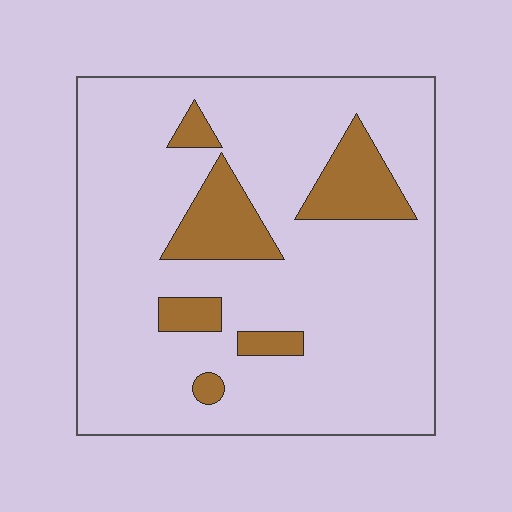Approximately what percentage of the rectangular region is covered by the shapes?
Approximately 15%.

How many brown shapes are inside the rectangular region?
6.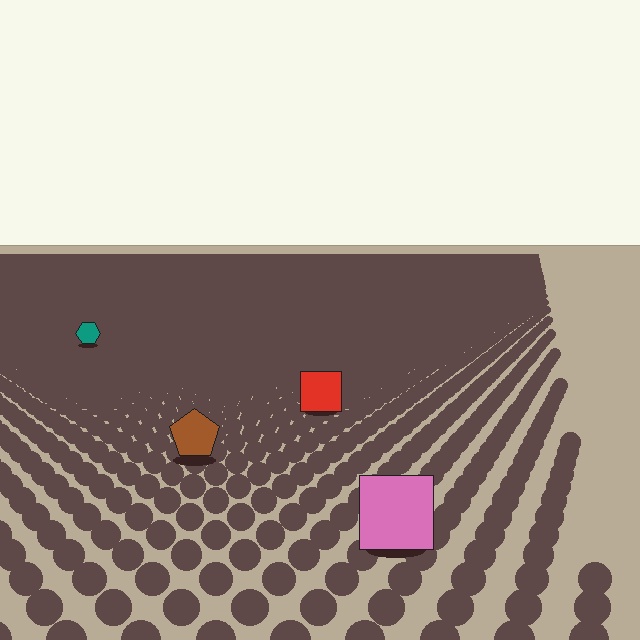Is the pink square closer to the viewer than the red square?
Yes. The pink square is closer — you can tell from the texture gradient: the ground texture is coarser near it.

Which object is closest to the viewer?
The pink square is closest. The texture marks near it are larger and more spread out.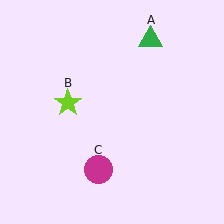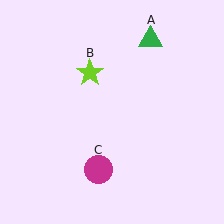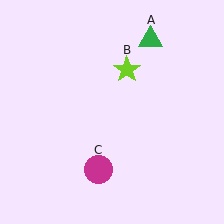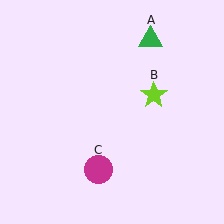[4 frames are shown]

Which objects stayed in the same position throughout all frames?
Green triangle (object A) and magenta circle (object C) remained stationary.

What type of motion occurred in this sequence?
The lime star (object B) rotated clockwise around the center of the scene.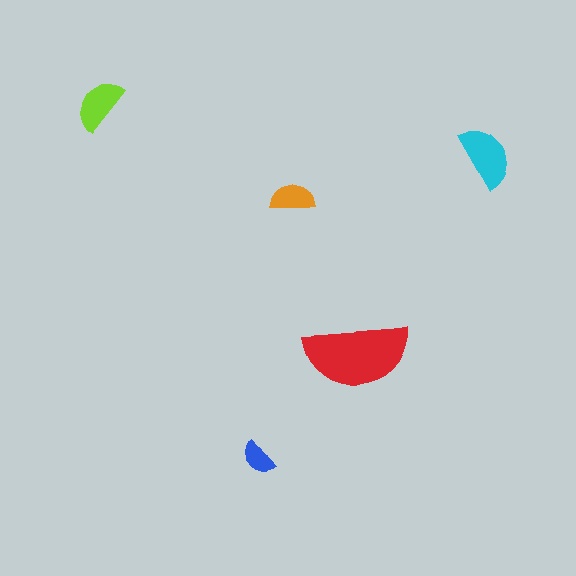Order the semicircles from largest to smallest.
the red one, the cyan one, the lime one, the orange one, the blue one.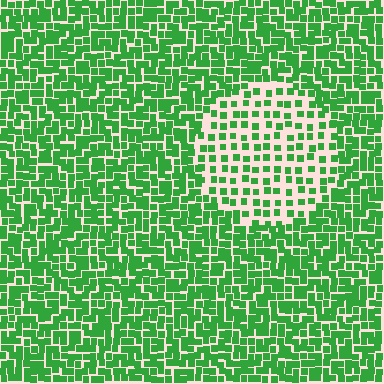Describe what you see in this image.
The image contains small green elements arranged at two different densities. A circle-shaped region is visible where the elements are less densely packed than the surrounding area.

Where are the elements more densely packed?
The elements are more densely packed outside the circle boundary.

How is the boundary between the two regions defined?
The boundary is defined by a change in element density (approximately 2.1x ratio). All elements are the same color, size, and shape.